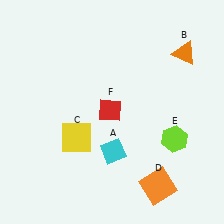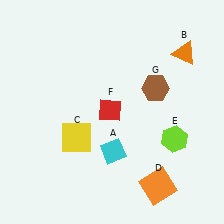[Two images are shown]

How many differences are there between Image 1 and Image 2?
There is 1 difference between the two images.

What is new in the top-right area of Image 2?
A brown hexagon (G) was added in the top-right area of Image 2.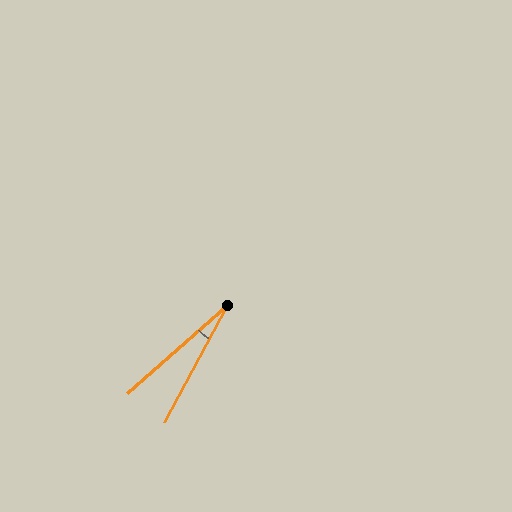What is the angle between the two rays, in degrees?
Approximately 20 degrees.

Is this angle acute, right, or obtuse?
It is acute.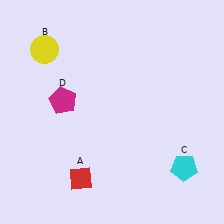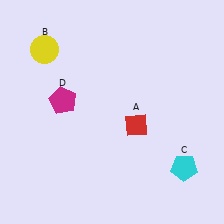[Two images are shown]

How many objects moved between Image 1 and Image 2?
1 object moved between the two images.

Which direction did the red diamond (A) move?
The red diamond (A) moved right.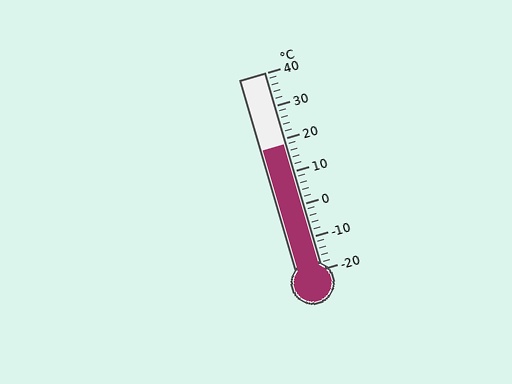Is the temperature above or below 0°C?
The temperature is above 0°C.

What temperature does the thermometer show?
The thermometer shows approximately 18°C.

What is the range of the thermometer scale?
The thermometer scale ranges from -20°C to 40°C.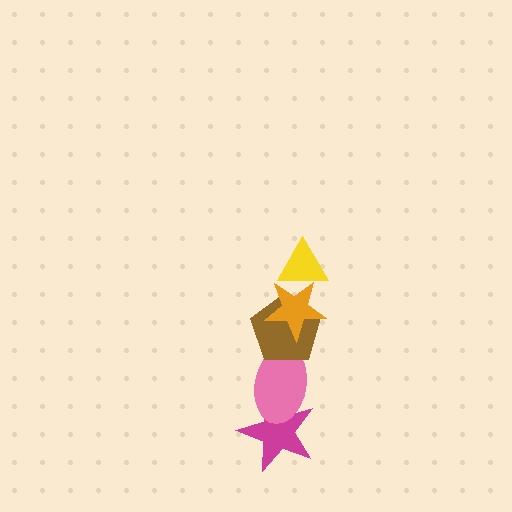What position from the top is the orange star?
The orange star is 2nd from the top.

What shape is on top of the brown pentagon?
The orange star is on top of the brown pentagon.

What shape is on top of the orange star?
The yellow triangle is on top of the orange star.